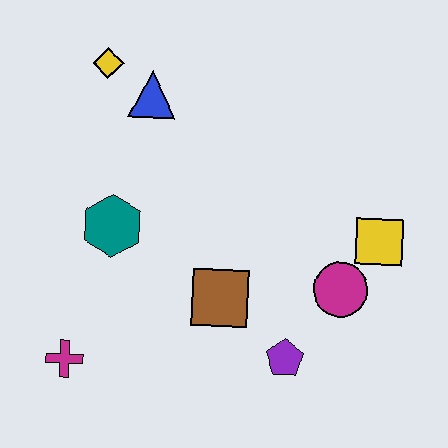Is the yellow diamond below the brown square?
No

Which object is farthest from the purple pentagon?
The yellow diamond is farthest from the purple pentagon.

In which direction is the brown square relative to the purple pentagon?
The brown square is to the left of the purple pentagon.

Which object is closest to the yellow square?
The magenta circle is closest to the yellow square.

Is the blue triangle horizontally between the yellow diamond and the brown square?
Yes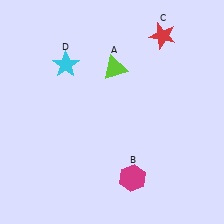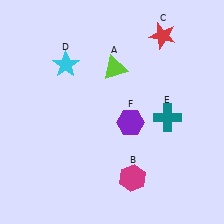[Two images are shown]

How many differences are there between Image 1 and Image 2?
There are 2 differences between the two images.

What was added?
A teal cross (E), a purple hexagon (F) were added in Image 2.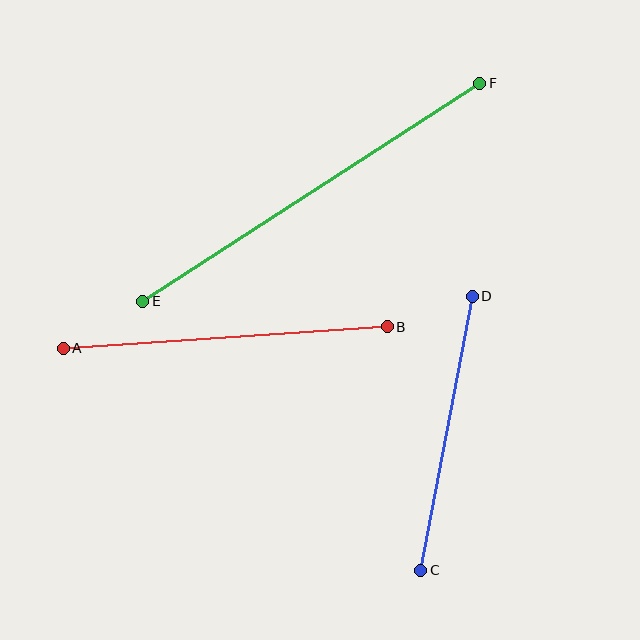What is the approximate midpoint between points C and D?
The midpoint is at approximately (447, 433) pixels.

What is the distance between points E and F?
The distance is approximately 401 pixels.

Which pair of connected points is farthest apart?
Points E and F are farthest apart.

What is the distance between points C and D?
The distance is approximately 279 pixels.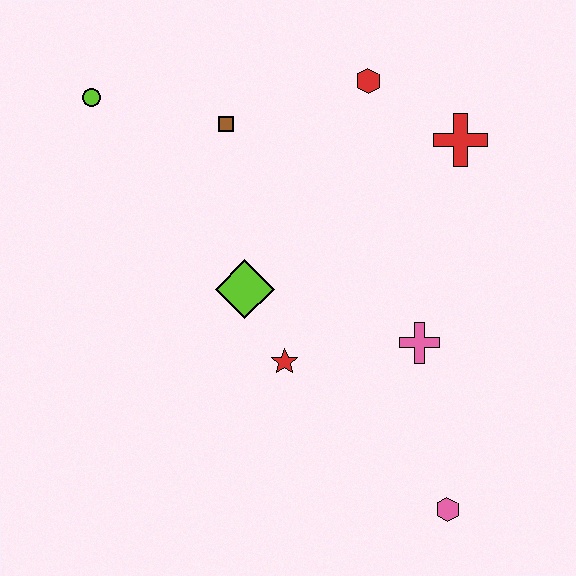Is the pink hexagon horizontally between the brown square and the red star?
No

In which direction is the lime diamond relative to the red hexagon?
The lime diamond is below the red hexagon.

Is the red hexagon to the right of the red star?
Yes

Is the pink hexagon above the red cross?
No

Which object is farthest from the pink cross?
The lime circle is farthest from the pink cross.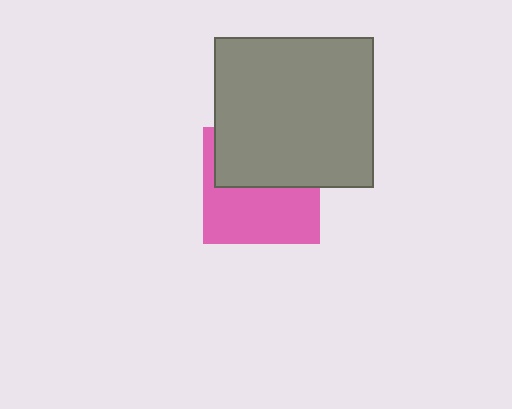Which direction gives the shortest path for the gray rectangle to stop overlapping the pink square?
Moving up gives the shortest separation.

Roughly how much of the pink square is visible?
About half of it is visible (roughly 53%).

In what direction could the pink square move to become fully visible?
The pink square could move down. That would shift it out from behind the gray rectangle entirely.